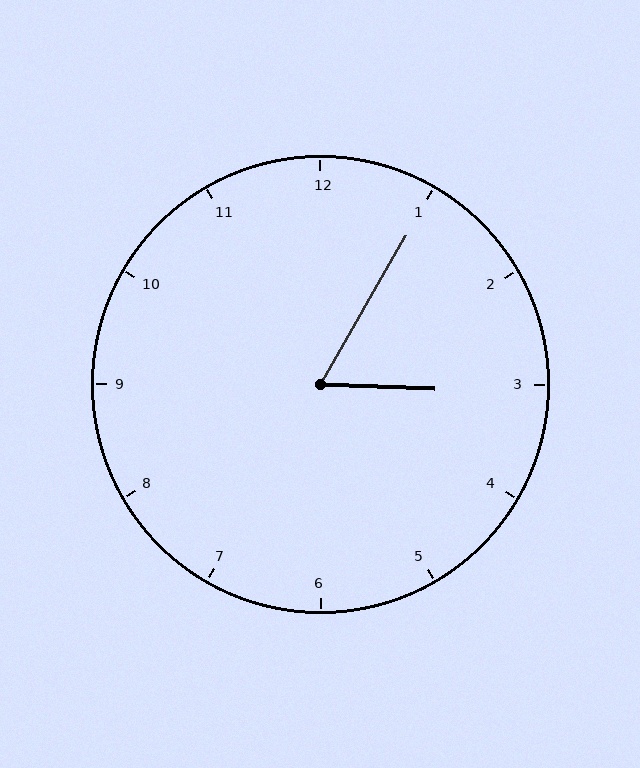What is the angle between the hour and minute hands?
Approximately 62 degrees.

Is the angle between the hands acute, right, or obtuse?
It is acute.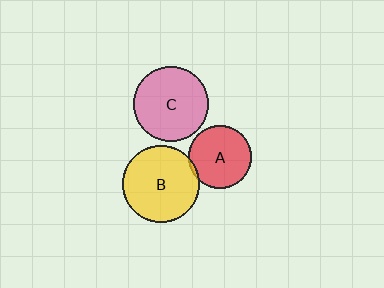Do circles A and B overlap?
Yes.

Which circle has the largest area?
Circle B (yellow).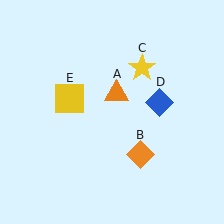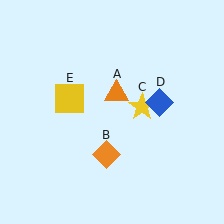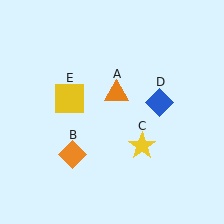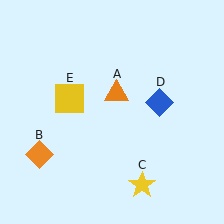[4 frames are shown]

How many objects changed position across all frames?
2 objects changed position: orange diamond (object B), yellow star (object C).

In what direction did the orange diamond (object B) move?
The orange diamond (object B) moved left.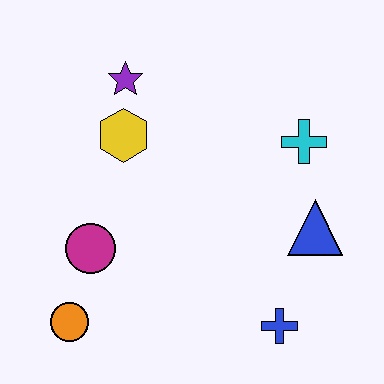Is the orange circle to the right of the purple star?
No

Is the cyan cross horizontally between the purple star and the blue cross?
No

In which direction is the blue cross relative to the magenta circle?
The blue cross is to the right of the magenta circle.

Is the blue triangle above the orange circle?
Yes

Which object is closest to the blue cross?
The blue triangle is closest to the blue cross.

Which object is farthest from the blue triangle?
The orange circle is farthest from the blue triangle.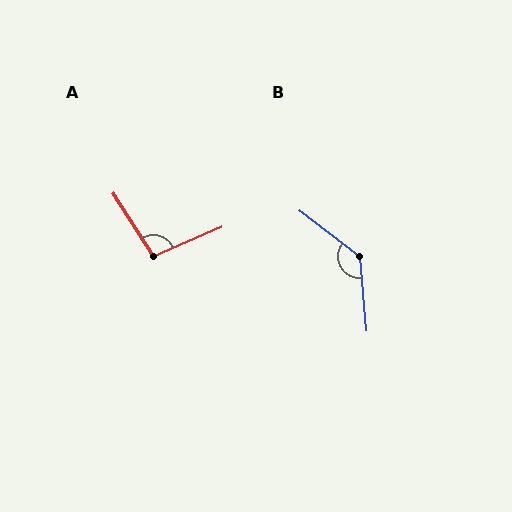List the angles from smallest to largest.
A (99°), B (133°).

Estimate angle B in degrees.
Approximately 133 degrees.